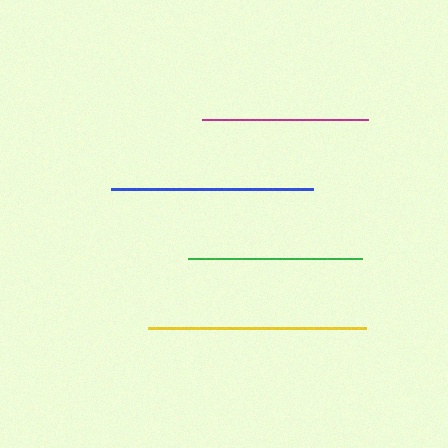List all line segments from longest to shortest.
From longest to shortest: yellow, blue, green, magenta.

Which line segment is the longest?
The yellow line is the longest at approximately 218 pixels.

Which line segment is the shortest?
The magenta line is the shortest at approximately 166 pixels.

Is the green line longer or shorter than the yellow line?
The yellow line is longer than the green line.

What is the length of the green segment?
The green segment is approximately 174 pixels long.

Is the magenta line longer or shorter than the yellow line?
The yellow line is longer than the magenta line.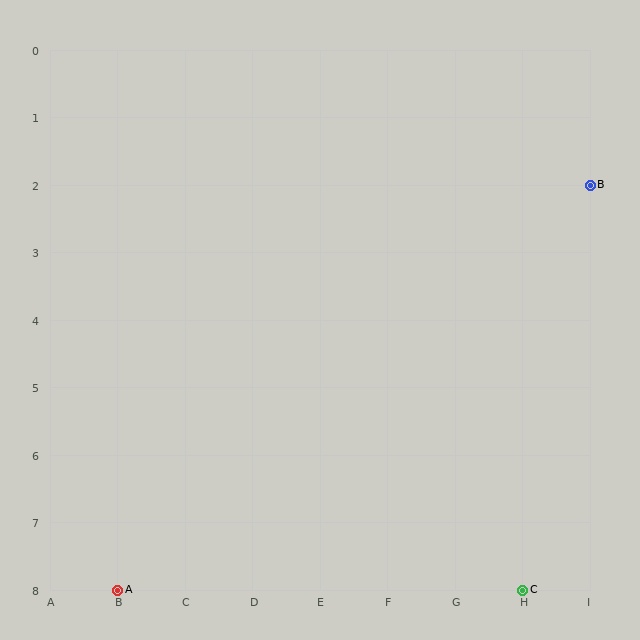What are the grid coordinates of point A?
Point A is at grid coordinates (B, 8).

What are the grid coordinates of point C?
Point C is at grid coordinates (H, 8).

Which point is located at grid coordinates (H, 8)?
Point C is at (H, 8).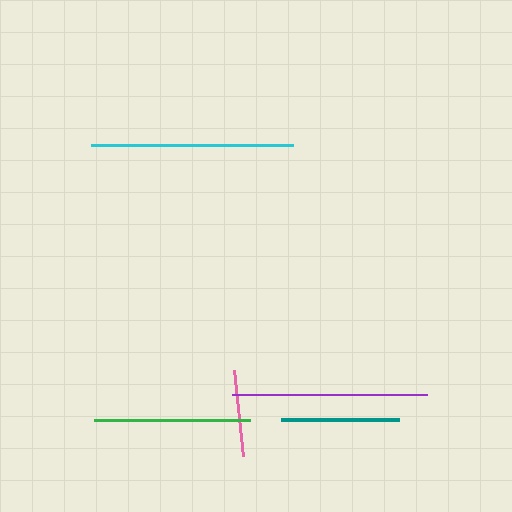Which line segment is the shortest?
The pink line is the shortest at approximately 86 pixels.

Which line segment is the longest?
The cyan line is the longest at approximately 202 pixels.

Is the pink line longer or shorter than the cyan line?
The cyan line is longer than the pink line.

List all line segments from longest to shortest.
From longest to shortest: cyan, purple, green, teal, pink.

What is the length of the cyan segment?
The cyan segment is approximately 202 pixels long.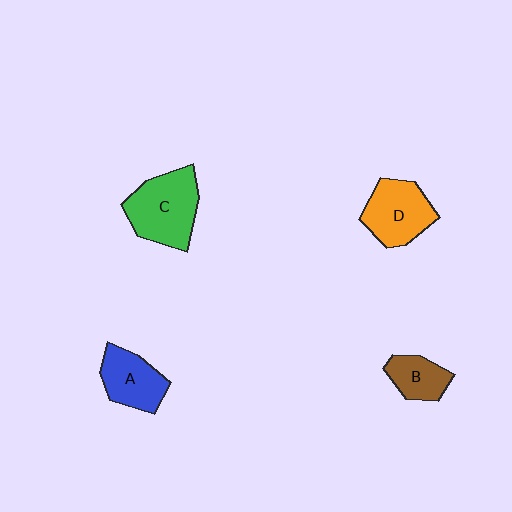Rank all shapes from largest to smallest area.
From largest to smallest: C (green), D (orange), A (blue), B (brown).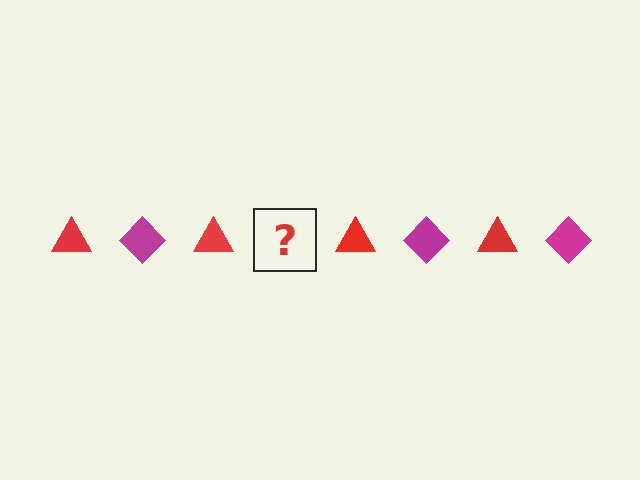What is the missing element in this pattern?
The missing element is a magenta diamond.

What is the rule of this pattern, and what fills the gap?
The rule is that the pattern alternates between red triangle and magenta diamond. The gap should be filled with a magenta diamond.